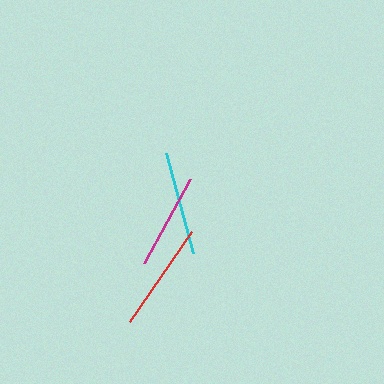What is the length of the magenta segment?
The magenta segment is approximately 96 pixels long.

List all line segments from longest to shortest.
From longest to shortest: red, cyan, magenta.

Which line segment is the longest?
The red line is the longest at approximately 108 pixels.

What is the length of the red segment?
The red segment is approximately 108 pixels long.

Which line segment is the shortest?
The magenta line is the shortest at approximately 96 pixels.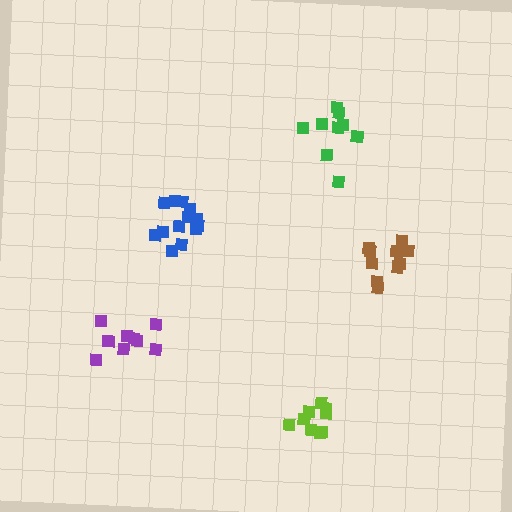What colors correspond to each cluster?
The clusters are colored: purple, green, blue, brown, lime.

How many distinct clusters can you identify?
There are 5 distinct clusters.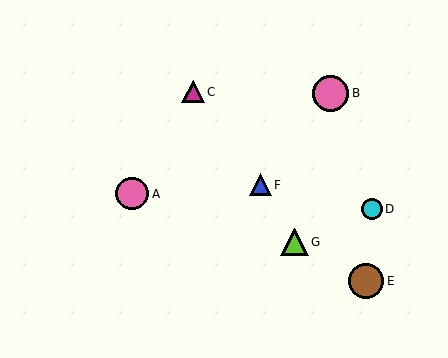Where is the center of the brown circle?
The center of the brown circle is at (366, 281).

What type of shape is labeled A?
Shape A is a pink circle.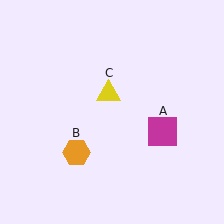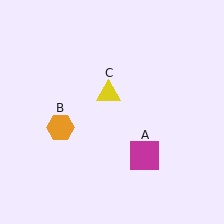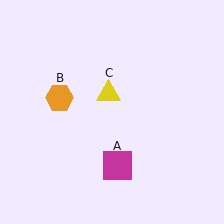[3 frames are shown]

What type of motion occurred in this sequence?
The magenta square (object A), orange hexagon (object B) rotated clockwise around the center of the scene.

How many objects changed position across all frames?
2 objects changed position: magenta square (object A), orange hexagon (object B).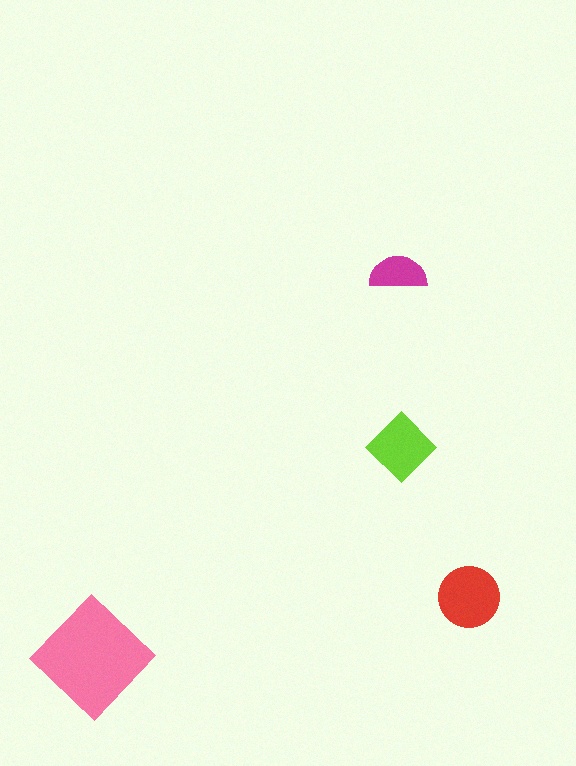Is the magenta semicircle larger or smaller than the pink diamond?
Smaller.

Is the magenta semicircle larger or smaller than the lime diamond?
Smaller.